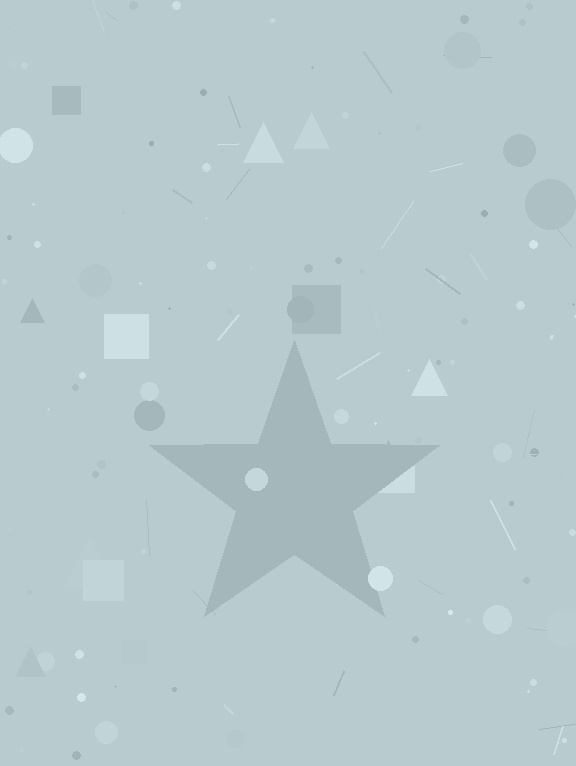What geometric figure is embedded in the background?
A star is embedded in the background.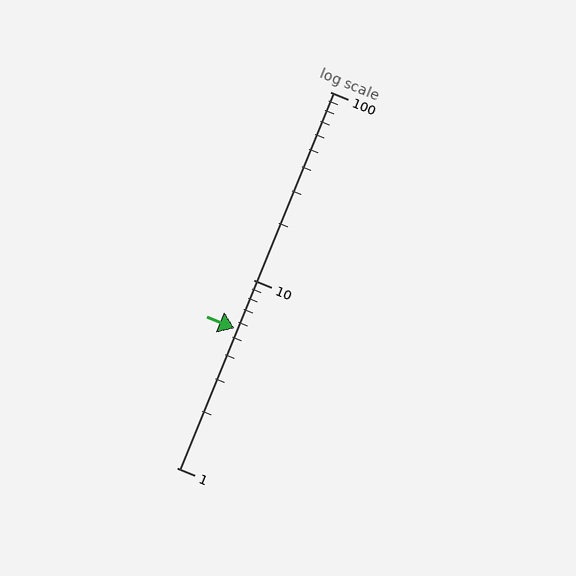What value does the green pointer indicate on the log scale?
The pointer indicates approximately 5.5.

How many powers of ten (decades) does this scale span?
The scale spans 2 decades, from 1 to 100.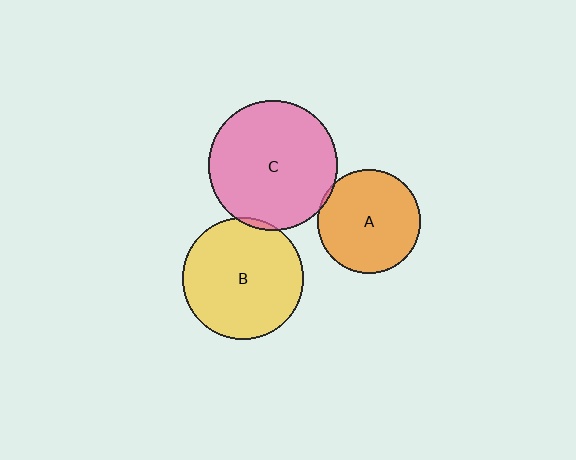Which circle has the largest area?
Circle C (pink).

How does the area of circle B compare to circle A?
Approximately 1.4 times.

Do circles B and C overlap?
Yes.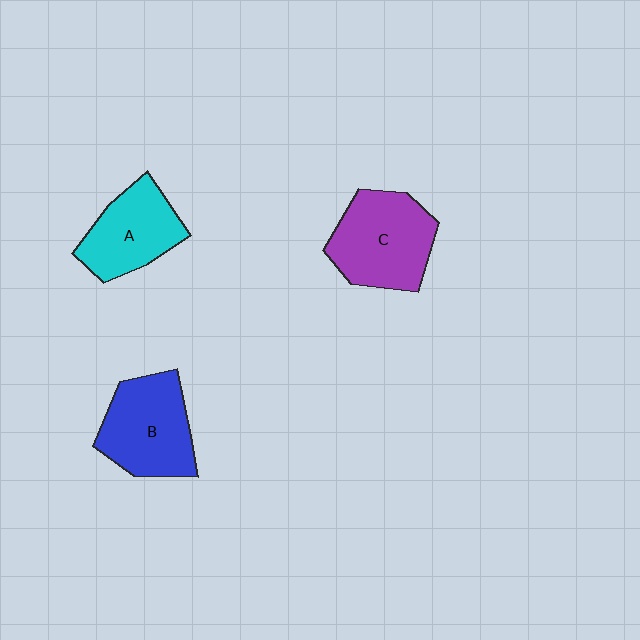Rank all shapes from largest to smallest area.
From largest to smallest: C (purple), B (blue), A (cyan).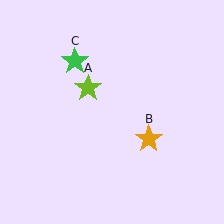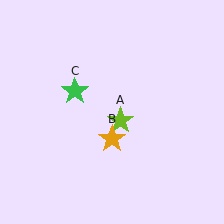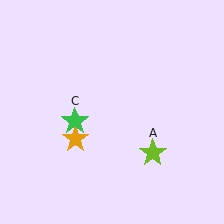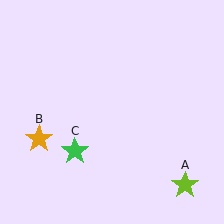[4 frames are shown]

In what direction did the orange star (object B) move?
The orange star (object B) moved left.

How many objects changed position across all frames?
3 objects changed position: lime star (object A), orange star (object B), green star (object C).